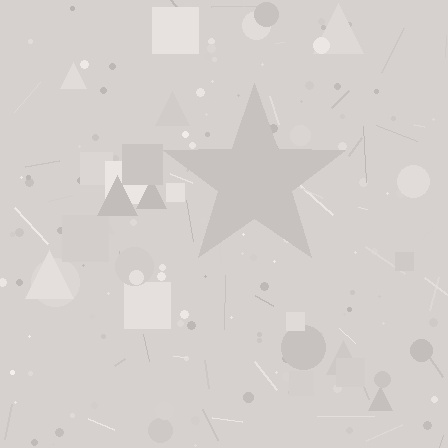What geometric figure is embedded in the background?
A star is embedded in the background.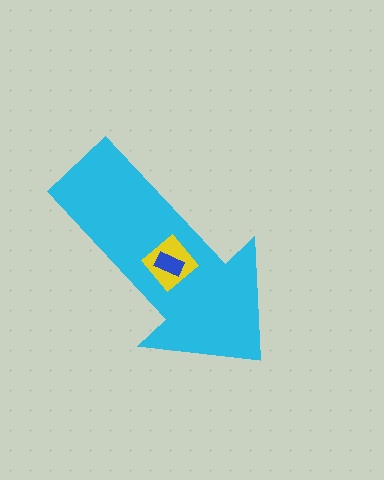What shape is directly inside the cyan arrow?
The yellow diamond.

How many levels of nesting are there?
3.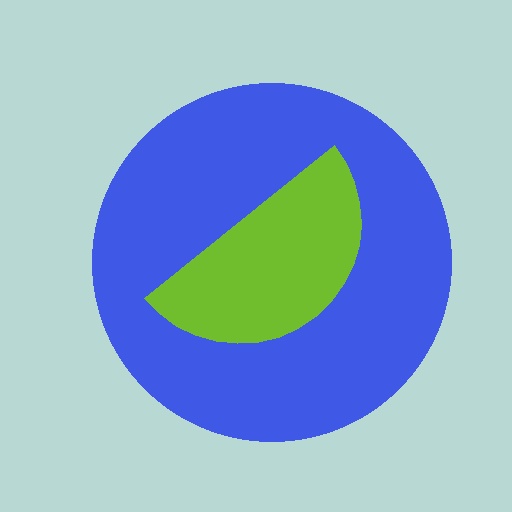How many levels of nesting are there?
2.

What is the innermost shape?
The lime semicircle.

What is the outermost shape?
The blue circle.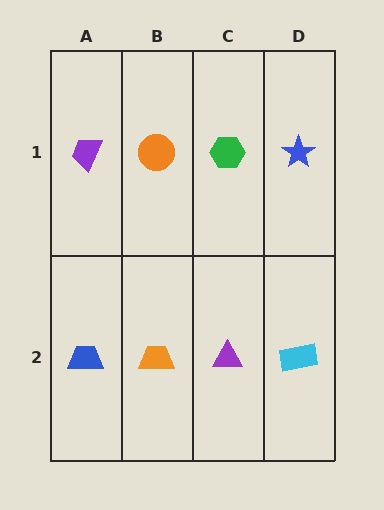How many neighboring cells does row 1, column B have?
3.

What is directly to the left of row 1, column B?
A purple trapezoid.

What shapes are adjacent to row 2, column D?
A blue star (row 1, column D), a purple triangle (row 2, column C).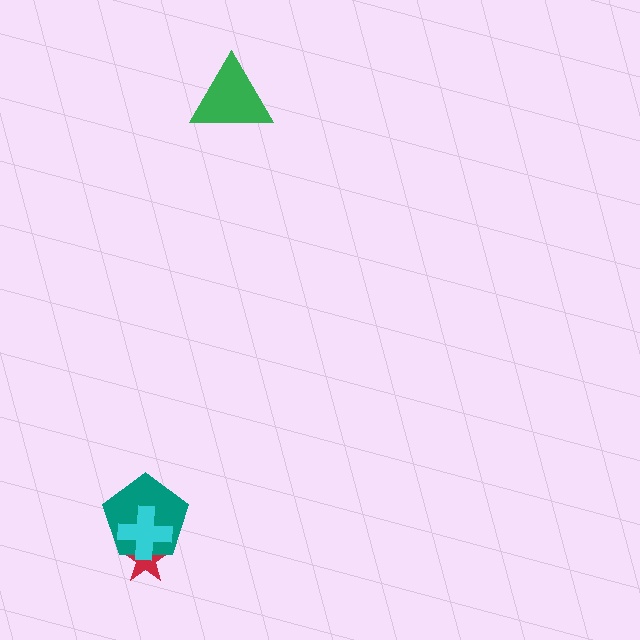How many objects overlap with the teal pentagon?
2 objects overlap with the teal pentagon.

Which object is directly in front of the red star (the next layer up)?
The teal pentagon is directly in front of the red star.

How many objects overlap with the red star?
2 objects overlap with the red star.